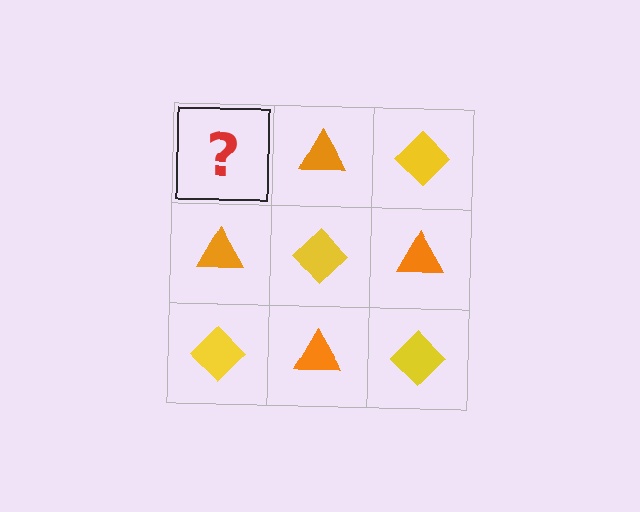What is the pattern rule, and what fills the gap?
The rule is that it alternates yellow diamond and orange triangle in a checkerboard pattern. The gap should be filled with a yellow diamond.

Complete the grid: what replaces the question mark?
The question mark should be replaced with a yellow diamond.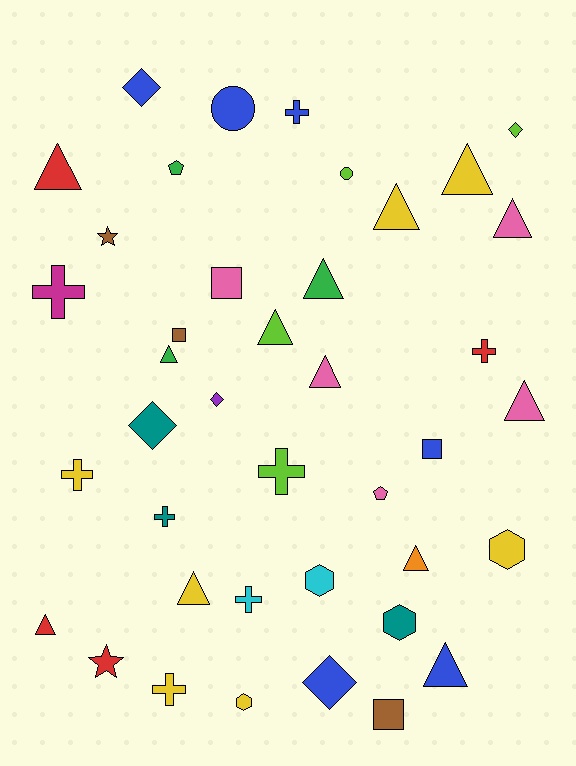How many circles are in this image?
There are 2 circles.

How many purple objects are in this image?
There is 1 purple object.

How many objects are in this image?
There are 40 objects.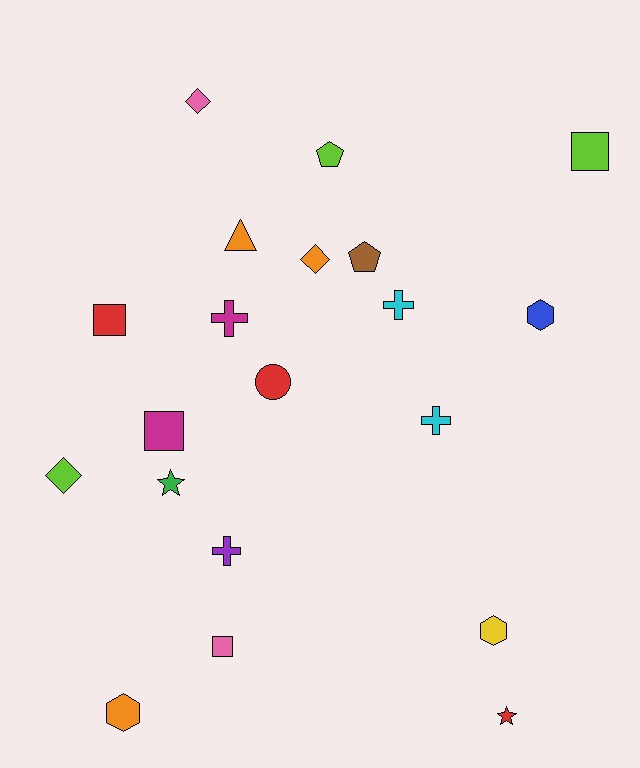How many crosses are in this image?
There are 4 crosses.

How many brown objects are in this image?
There is 1 brown object.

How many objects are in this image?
There are 20 objects.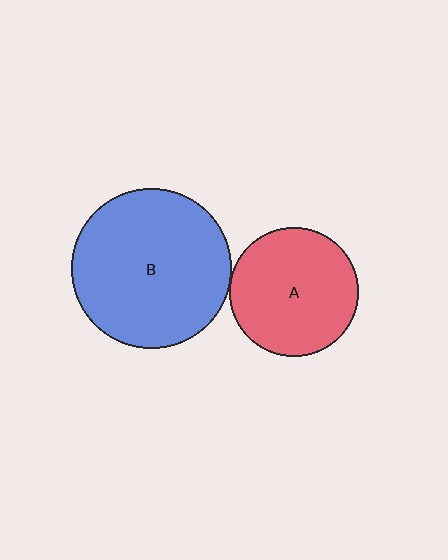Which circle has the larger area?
Circle B (blue).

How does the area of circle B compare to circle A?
Approximately 1.5 times.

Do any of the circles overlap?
No, none of the circles overlap.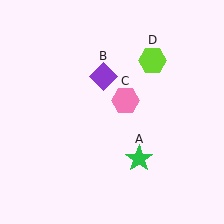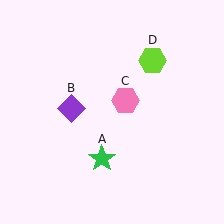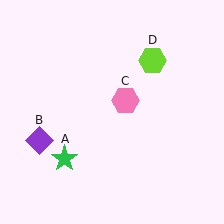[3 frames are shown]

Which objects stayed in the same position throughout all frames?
Pink hexagon (object C) and lime hexagon (object D) remained stationary.